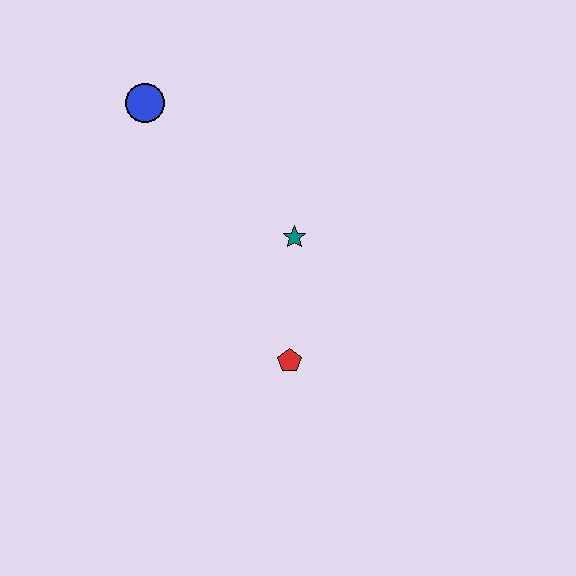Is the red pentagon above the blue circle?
No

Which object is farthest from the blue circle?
The red pentagon is farthest from the blue circle.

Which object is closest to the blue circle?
The teal star is closest to the blue circle.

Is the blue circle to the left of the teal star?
Yes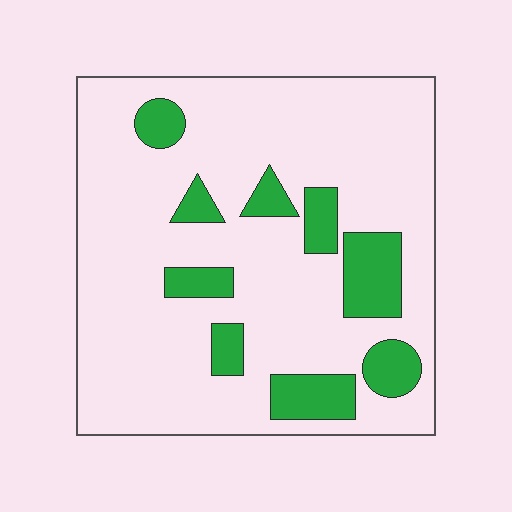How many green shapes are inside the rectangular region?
9.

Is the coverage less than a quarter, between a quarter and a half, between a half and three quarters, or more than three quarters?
Less than a quarter.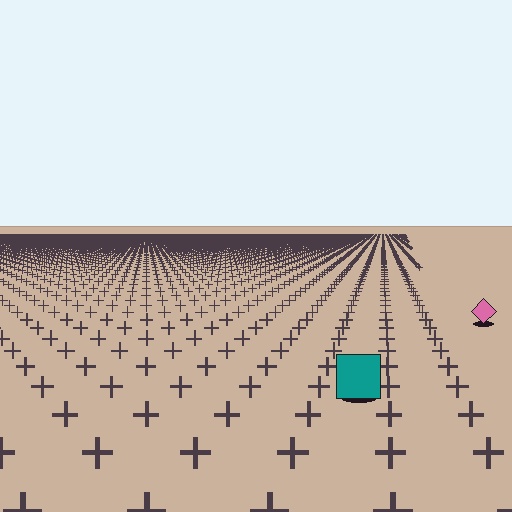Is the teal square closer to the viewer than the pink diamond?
Yes. The teal square is closer — you can tell from the texture gradient: the ground texture is coarser near it.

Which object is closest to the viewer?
The teal square is closest. The texture marks near it are larger and more spread out.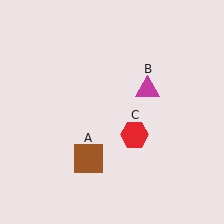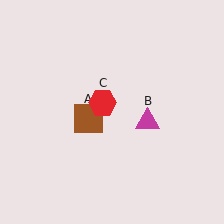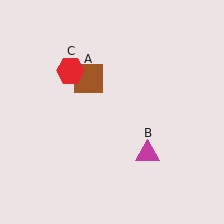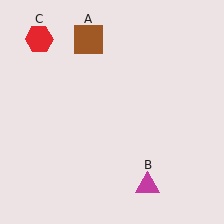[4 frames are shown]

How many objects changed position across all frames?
3 objects changed position: brown square (object A), magenta triangle (object B), red hexagon (object C).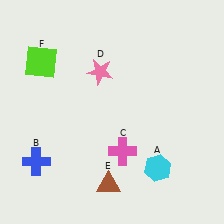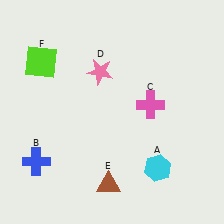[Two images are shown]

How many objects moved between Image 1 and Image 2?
1 object moved between the two images.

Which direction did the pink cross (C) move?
The pink cross (C) moved up.